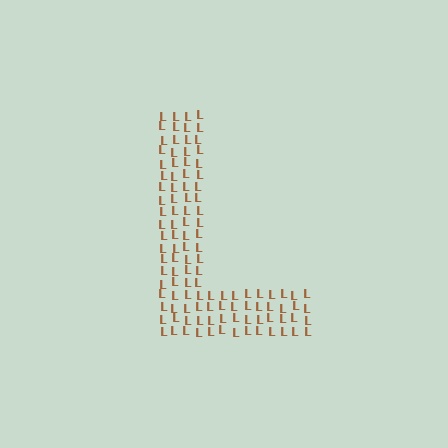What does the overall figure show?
The overall figure shows the letter L.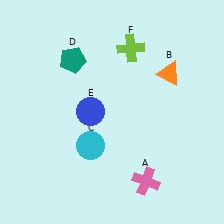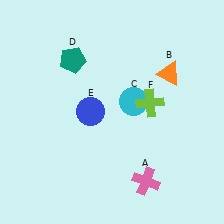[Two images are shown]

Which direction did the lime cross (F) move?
The lime cross (F) moved down.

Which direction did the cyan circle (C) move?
The cyan circle (C) moved up.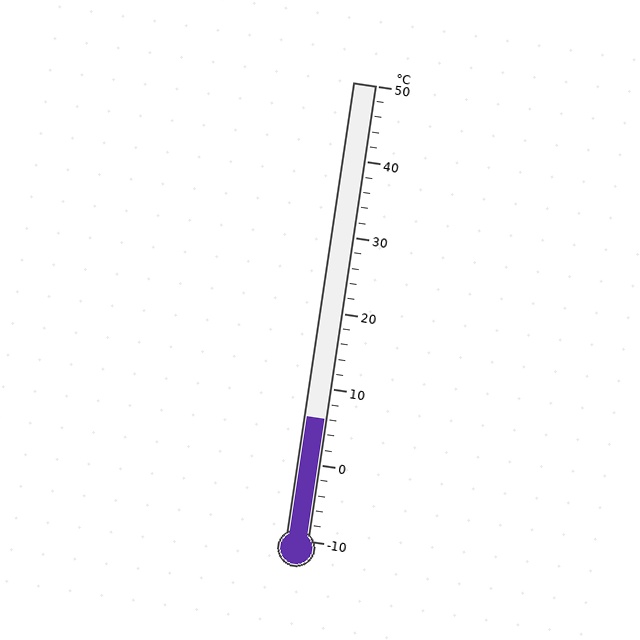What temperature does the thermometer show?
The thermometer shows approximately 6°C.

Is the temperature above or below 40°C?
The temperature is below 40°C.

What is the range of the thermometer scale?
The thermometer scale ranges from -10°C to 50°C.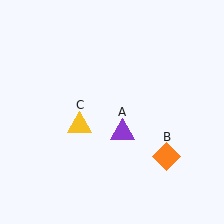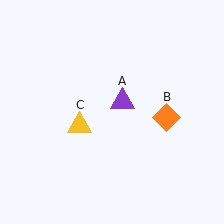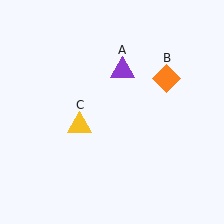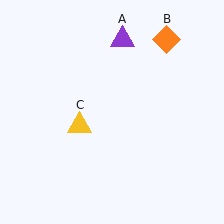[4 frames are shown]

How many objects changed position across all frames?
2 objects changed position: purple triangle (object A), orange diamond (object B).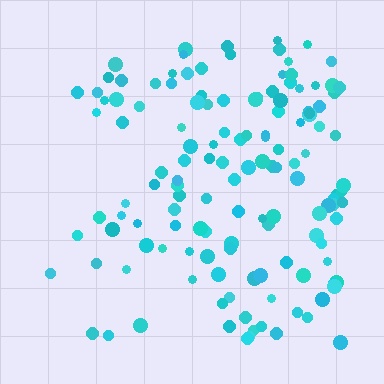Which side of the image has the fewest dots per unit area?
The left.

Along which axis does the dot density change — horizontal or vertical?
Horizontal.